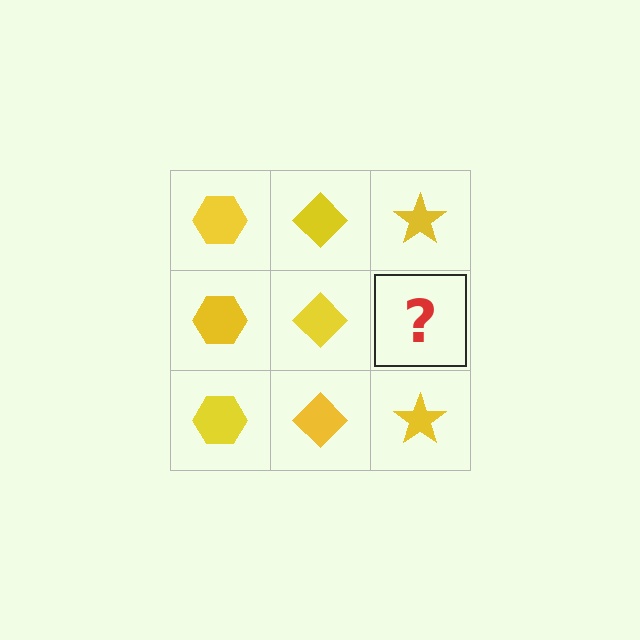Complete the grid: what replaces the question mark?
The question mark should be replaced with a yellow star.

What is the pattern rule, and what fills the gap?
The rule is that each column has a consistent shape. The gap should be filled with a yellow star.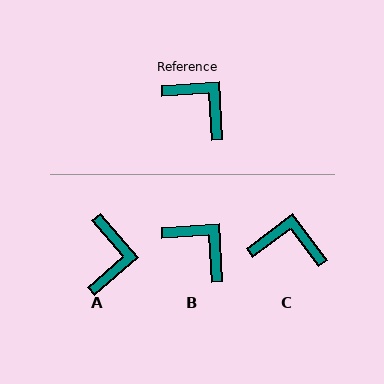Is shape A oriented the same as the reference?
No, it is off by about 52 degrees.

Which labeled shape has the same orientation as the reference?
B.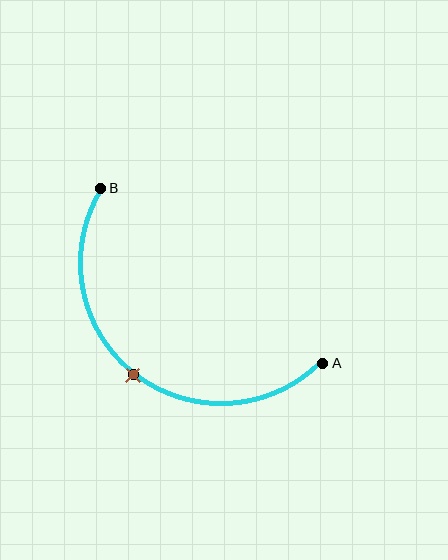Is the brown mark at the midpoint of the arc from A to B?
Yes. The brown mark lies on the arc at equal arc-length from both A and B — it is the arc midpoint.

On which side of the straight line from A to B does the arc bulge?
The arc bulges below and to the left of the straight line connecting A and B.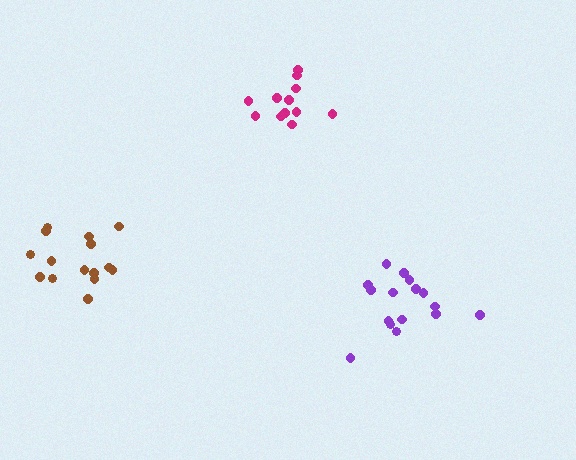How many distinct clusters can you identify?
There are 3 distinct clusters.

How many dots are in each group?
Group 1: 15 dots, Group 2: 12 dots, Group 3: 16 dots (43 total).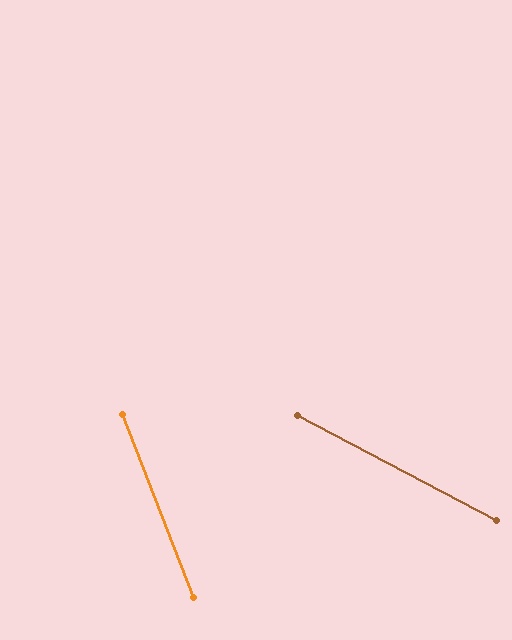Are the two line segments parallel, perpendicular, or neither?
Neither parallel nor perpendicular — they differ by about 41°.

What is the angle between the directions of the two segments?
Approximately 41 degrees.